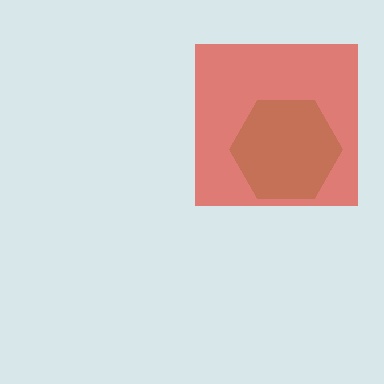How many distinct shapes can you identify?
There are 2 distinct shapes: a green hexagon, a red square.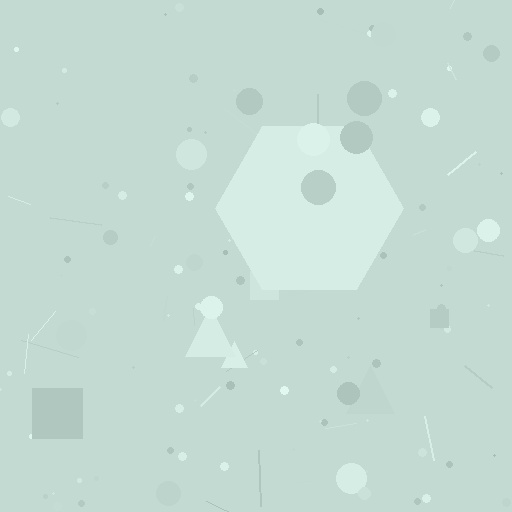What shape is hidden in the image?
A hexagon is hidden in the image.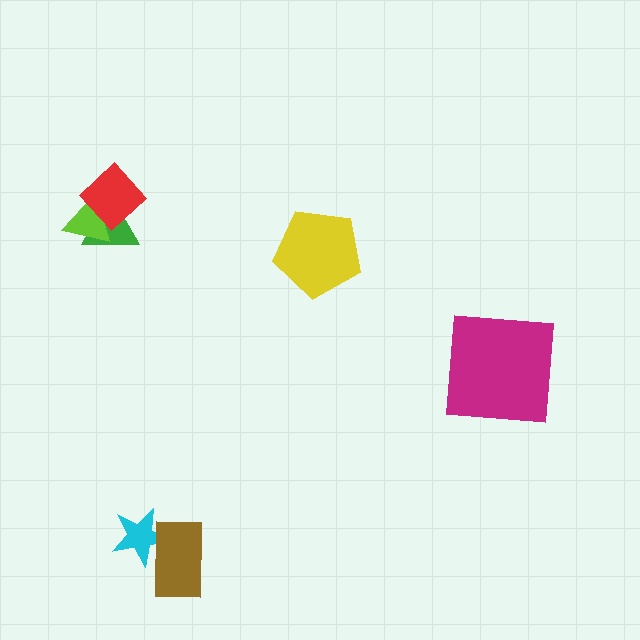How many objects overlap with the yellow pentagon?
0 objects overlap with the yellow pentagon.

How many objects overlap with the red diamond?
2 objects overlap with the red diamond.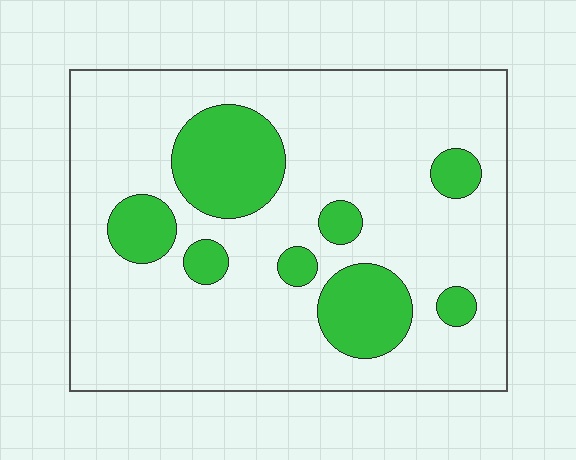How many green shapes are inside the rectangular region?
8.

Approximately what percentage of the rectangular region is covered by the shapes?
Approximately 20%.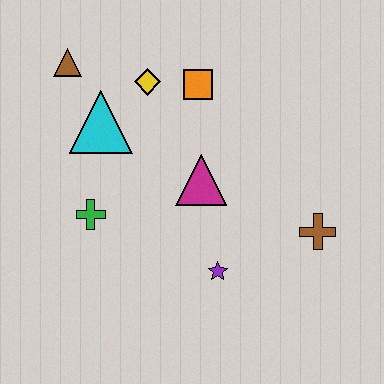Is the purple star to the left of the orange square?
No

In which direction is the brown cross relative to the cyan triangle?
The brown cross is to the right of the cyan triangle.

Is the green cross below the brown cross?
No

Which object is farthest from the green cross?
The brown cross is farthest from the green cross.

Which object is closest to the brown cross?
The purple star is closest to the brown cross.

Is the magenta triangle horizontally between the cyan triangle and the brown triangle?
No